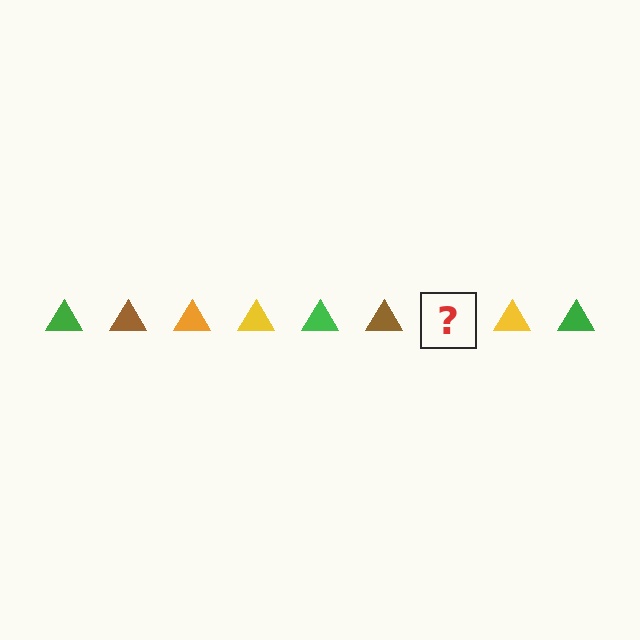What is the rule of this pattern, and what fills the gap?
The rule is that the pattern cycles through green, brown, orange, yellow triangles. The gap should be filled with an orange triangle.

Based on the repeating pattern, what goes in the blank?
The blank should be an orange triangle.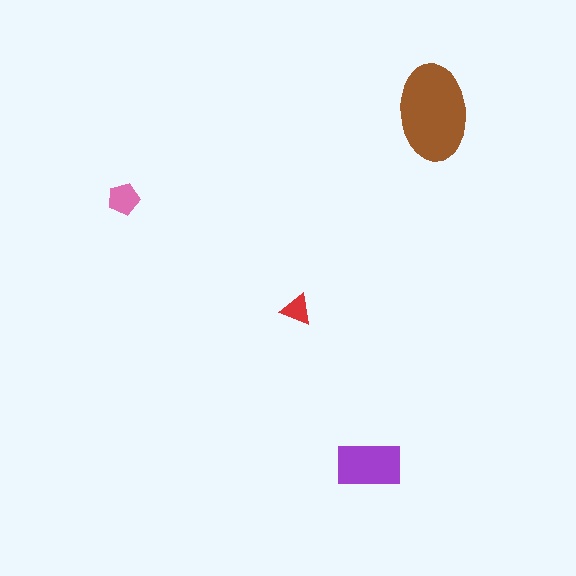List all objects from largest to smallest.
The brown ellipse, the purple rectangle, the pink pentagon, the red triangle.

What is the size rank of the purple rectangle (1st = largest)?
2nd.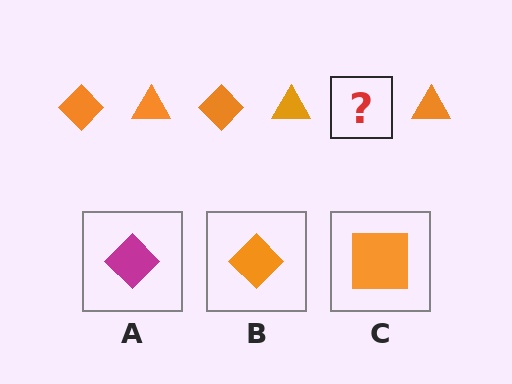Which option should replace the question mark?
Option B.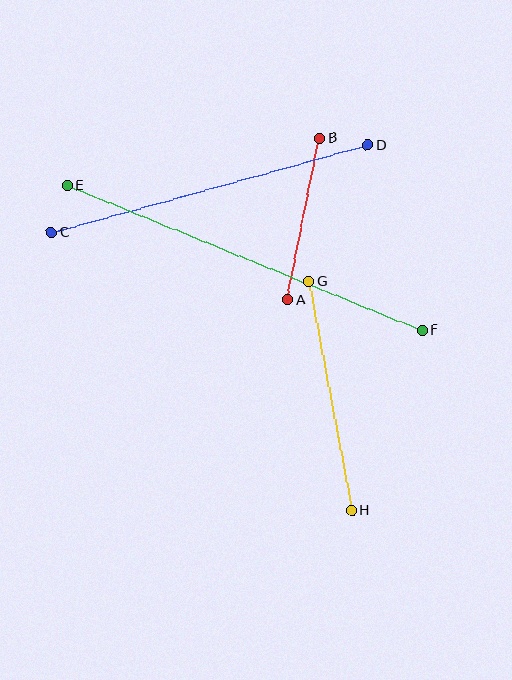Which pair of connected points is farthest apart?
Points E and F are farthest apart.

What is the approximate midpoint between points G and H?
The midpoint is at approximately (330, 396) pixels.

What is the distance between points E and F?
The distance is approximately 383 pixels.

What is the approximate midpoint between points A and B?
The midpoint is at approximately (304, 219) pixels.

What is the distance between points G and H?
The distance is approximately 233 pixels.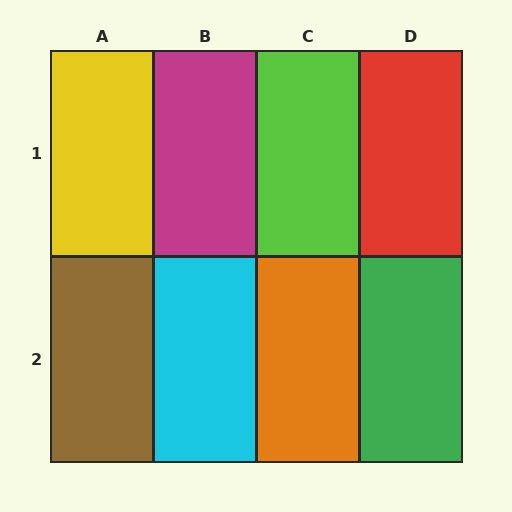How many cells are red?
1 cell is red.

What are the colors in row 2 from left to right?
Brown, cyan, orange, green.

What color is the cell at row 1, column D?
Red.